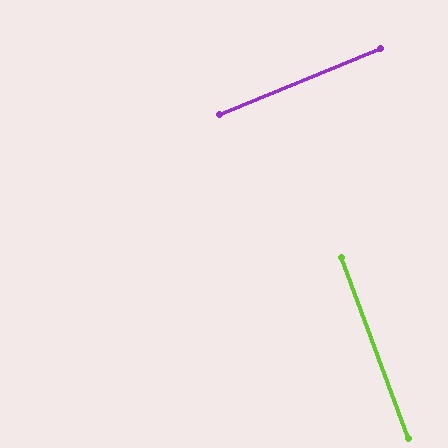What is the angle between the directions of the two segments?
Approximately 88 degrees.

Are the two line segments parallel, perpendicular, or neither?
Perpendicular — they meet at approximately 88°.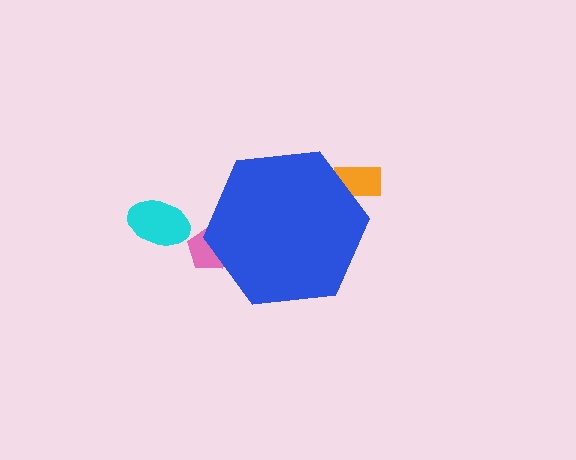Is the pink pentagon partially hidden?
Yes, the pink pentagon is partially hidden behind the blue hexagon.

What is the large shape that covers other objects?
A blue hexagon.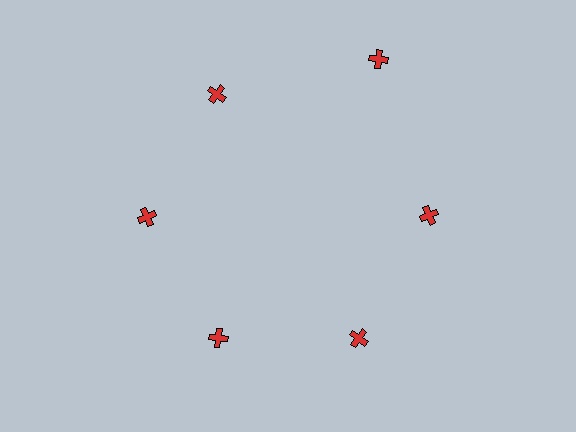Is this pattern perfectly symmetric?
No. The 6 red crosses are arranged in a ring, but one element near the 1 o'clock position is pushed outward from the center, breaking the 6-fold rotational symmetry.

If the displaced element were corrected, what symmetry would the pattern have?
It would have 6-fold rotational symmetry — the pattern would map onto itself every 60 degrees.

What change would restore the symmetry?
The symmetry would be restored by moving it inward, back onto the ring so that all 6 crosses sit at equal angles and equal distance from the center.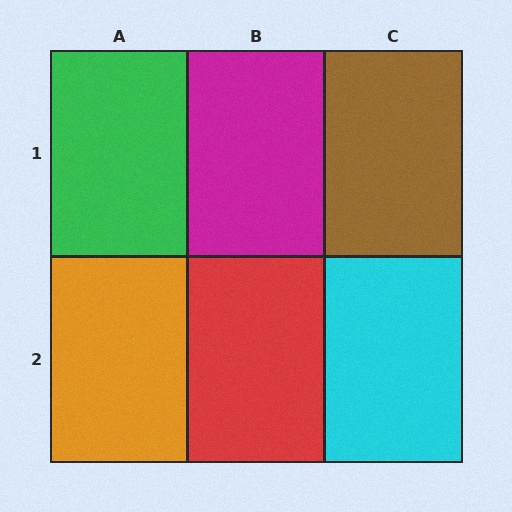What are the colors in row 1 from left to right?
Green, magenta, brown.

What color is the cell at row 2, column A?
Orange.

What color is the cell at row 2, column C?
Cyan.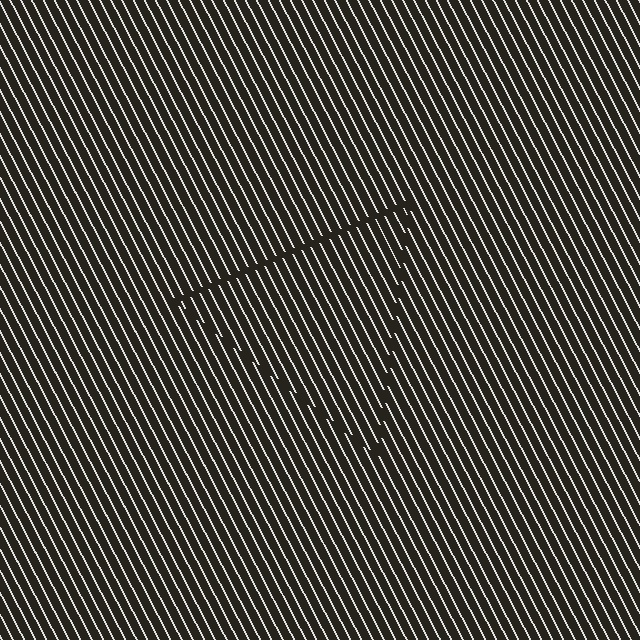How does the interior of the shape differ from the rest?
The interior of the shape contains the same grating, shifted by half a period — the contour is defined by the phase discontinuity where line-ends from the inner and outer gratings abut.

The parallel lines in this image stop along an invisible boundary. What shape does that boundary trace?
An illusory triangle. The interior of the shape contains the same grating, shifted by half a period — the contour is defined by the phase discontinuity where line-ends from the inner and outer gratings abut.